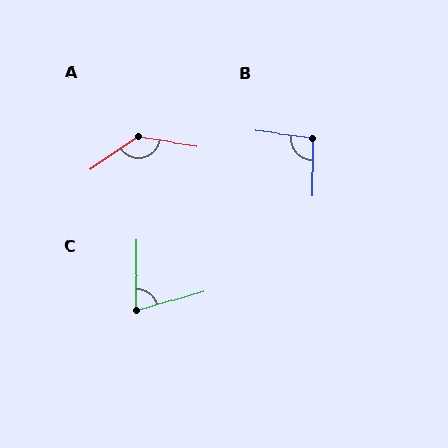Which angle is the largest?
A, at approximately 137 degrees.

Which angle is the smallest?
C, at approximately 74 degrees.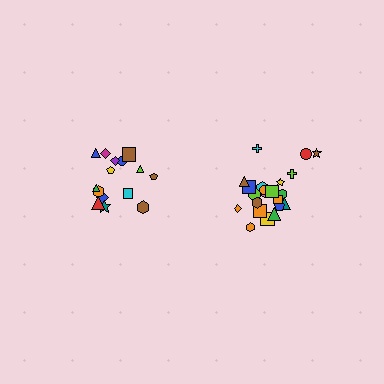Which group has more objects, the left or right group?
The right group.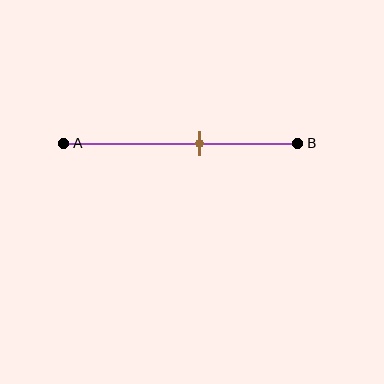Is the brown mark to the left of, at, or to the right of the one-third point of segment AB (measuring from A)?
The brown mark is to the right of the one-third point of segment AB.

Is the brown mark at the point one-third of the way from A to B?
No, the mark is at about 60% from A, not at the 33% one-third point.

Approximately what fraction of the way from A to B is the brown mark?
The brown mark is approximately 60% of the way from A to B.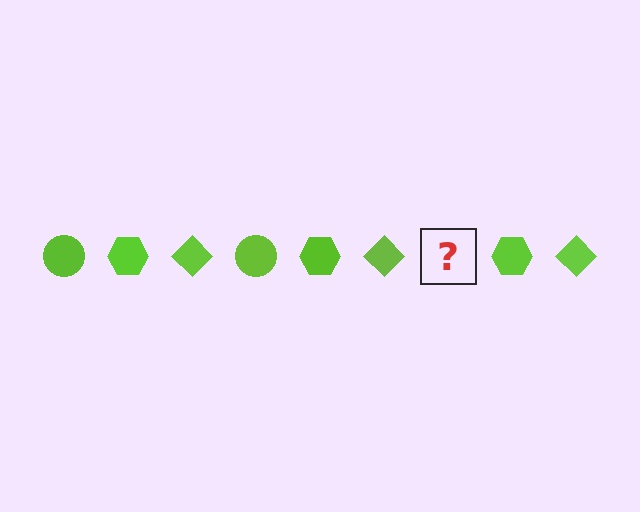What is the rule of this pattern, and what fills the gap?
The rule is that the pattern cycles through circle, hexagon, diamond shapes in lime. The gap should be filled with a lime circle.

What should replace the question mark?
The question mark should be replaced with a lime circle.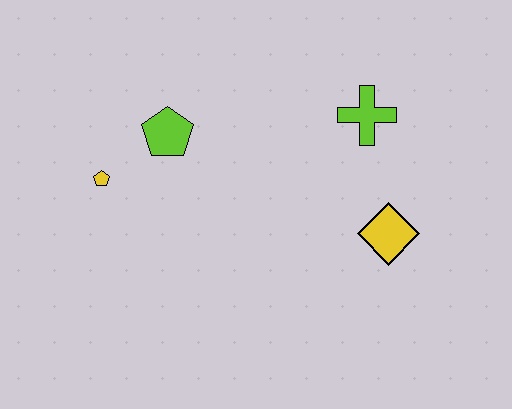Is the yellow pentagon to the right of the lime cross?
No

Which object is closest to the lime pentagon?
The yellow pentagon is closest to the lime pentagon.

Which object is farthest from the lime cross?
The yellow pentagon is farthest from the lime cross.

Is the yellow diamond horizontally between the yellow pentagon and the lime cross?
No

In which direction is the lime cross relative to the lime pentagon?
The lime cross is to the right of the lime pentagon.